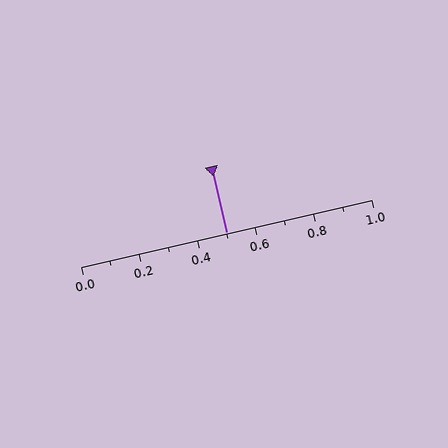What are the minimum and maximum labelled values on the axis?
The axis runs from 0.0 to 1.0.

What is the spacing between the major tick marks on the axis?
The major ticks are spaced 0.2 apart.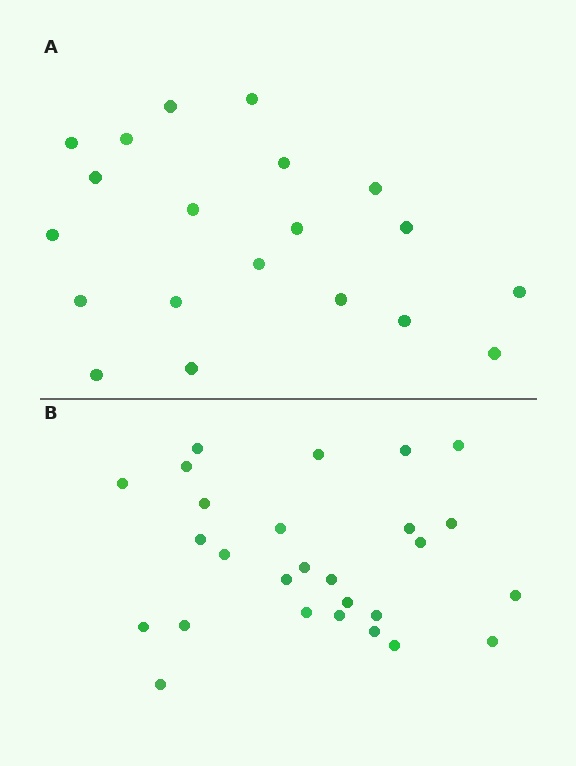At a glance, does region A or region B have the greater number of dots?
Region B (the bottom region) has more dots.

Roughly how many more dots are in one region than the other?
Region B has roughly 8 or so more dots than region A.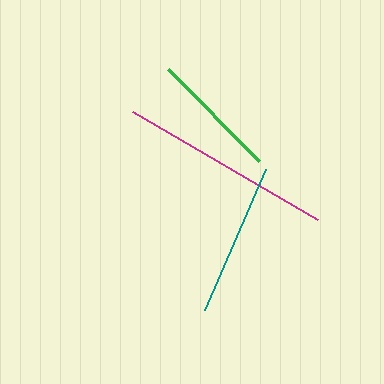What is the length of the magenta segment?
The magenta segment is approximately 213 pixels long.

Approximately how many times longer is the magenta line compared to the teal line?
The magenta line is approximately 1.4 times the length of the teal line.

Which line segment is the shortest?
The green line is the shortest at approximately 129 pixels.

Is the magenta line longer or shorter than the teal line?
The magenta line is longer than the teal line.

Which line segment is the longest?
The magenta line is the longest at approximately 213 pixels.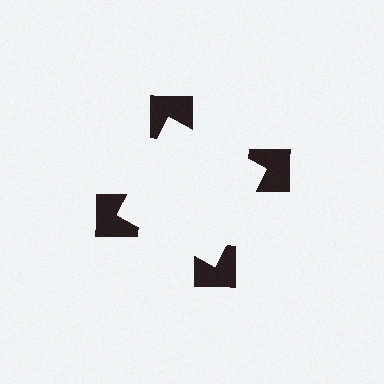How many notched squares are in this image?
There are 4 — one at each vertex of the illusory square.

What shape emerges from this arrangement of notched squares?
An illusory square — its edges are inferred from the aligned wedge cuts in the notched squares, not physically drawn.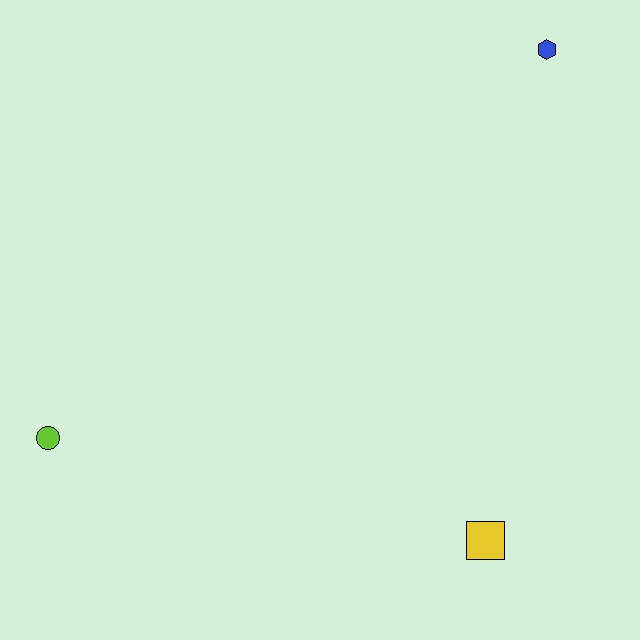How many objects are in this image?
There are 3 objects.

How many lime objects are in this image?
There is 1 lime object.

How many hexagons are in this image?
There is 1 hexagon.